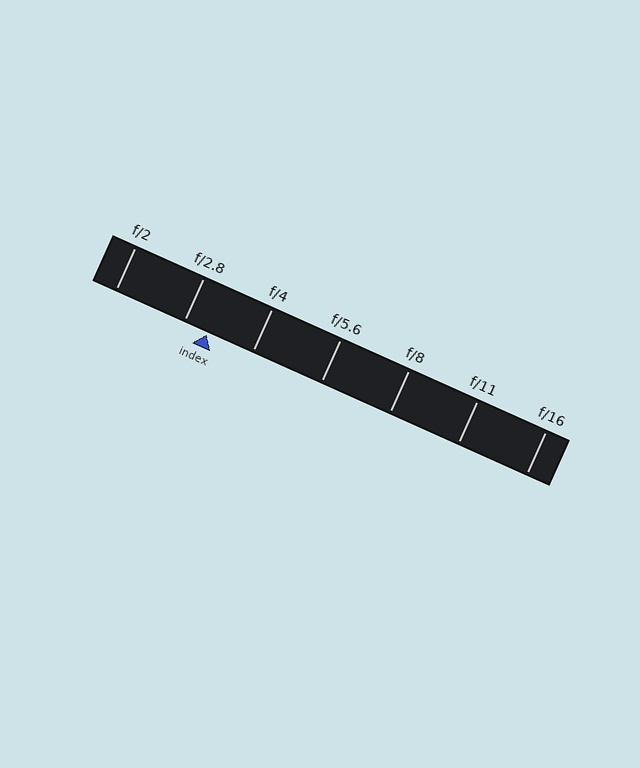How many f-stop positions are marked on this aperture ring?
There are 7 f-stop positions marked.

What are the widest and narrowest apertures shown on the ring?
The widest aperture shown is f/2 and the narrowest is f/16.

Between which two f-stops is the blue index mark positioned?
The index mark is between f/2.8 and f/4.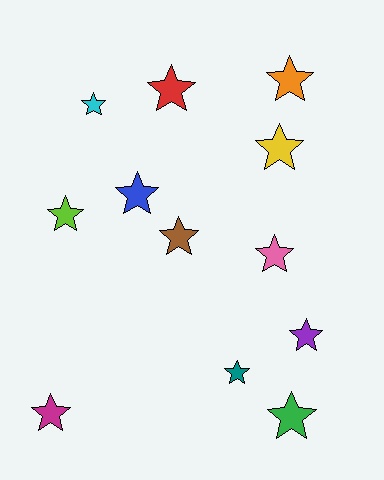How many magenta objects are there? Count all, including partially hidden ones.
There is 1 magenta object.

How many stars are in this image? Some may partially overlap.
There are 12 stars.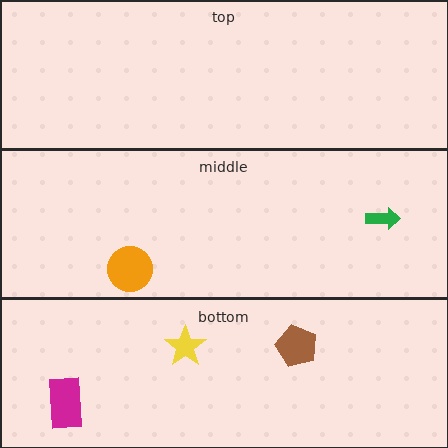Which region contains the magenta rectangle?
The bottom region.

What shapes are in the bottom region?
The brown pentagon, the yellow star, the magenta rectangle.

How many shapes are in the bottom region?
3.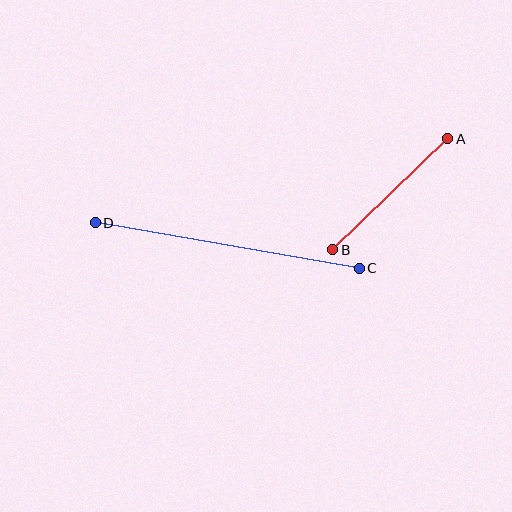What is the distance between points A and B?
The distance is approximately 160 pixels.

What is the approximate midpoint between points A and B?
The midpoint is at approximately (390, 194) pixels.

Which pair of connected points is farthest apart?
Points C and D are farthest apart.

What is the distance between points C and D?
The distance is approximately 268 pixels.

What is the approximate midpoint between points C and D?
The midpoint is at approximately (227, 245) pixels.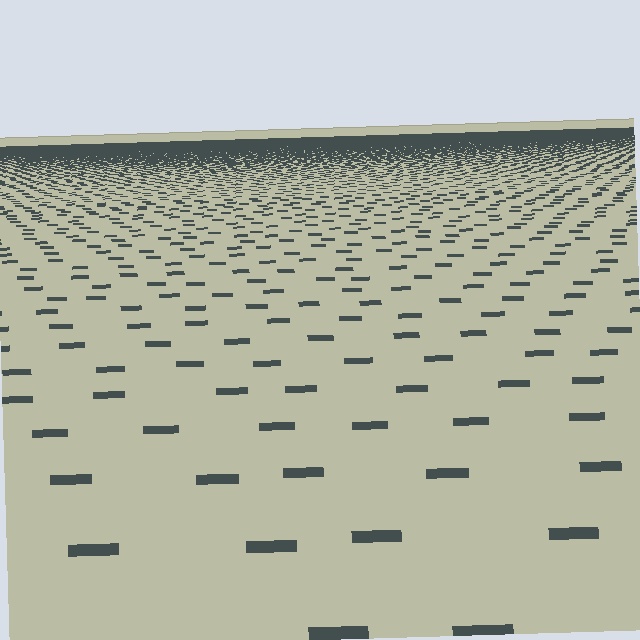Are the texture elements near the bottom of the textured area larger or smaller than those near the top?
Larger. Near the bottom, elements are closer to the viewer and appear at a bigger on-screen size.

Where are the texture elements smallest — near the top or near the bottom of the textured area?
Near the top.